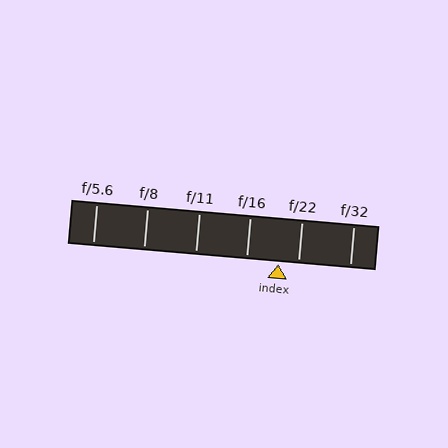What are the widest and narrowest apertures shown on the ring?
The widest aperture shown is f/5.6 and the narrowest is f/32.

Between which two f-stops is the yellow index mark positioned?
The index mark is between f/16 and f/22.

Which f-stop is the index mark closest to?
The index mark is closest to f/22.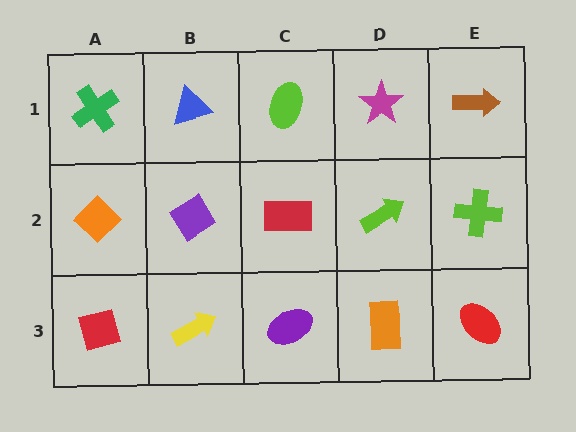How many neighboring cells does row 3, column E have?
2.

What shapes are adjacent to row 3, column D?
A lime arrow (row 2, column D), a purple ellipse (row 3, column C), a red ellipse (row 3, column E).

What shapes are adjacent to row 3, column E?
A lime cross (row 2, column E), an orange rectangle (row 3, column D).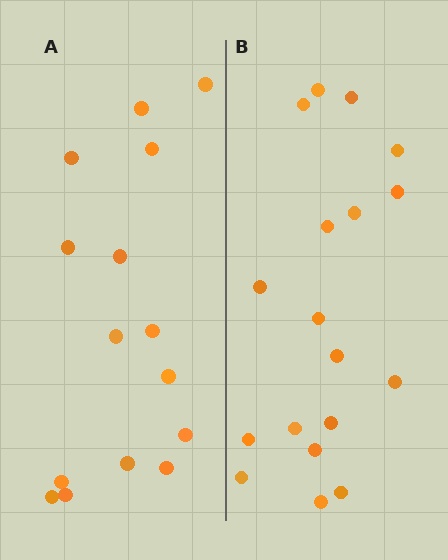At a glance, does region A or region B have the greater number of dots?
Region B (the right region) has more dots.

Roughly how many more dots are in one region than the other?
Region B has just a few more — roughly 2 or 3 more dots than region A.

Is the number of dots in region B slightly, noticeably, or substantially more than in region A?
Region B has only slightly more — the two regions are fairly close. The ratio is roughly 1.2 to 1.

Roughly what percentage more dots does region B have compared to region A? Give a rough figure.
About 20% more.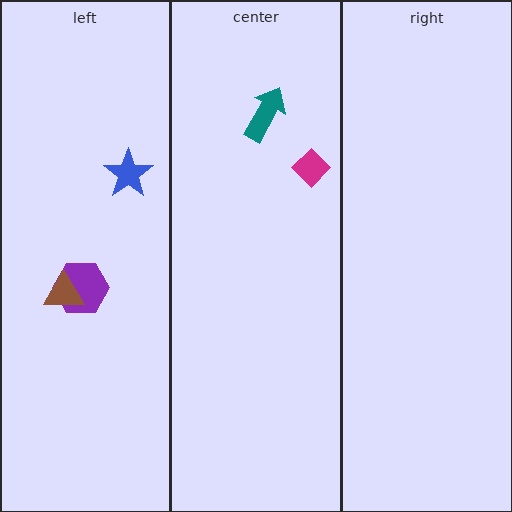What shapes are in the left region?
The blue star, the purple hexagon, the brown triangle.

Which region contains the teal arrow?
The center region.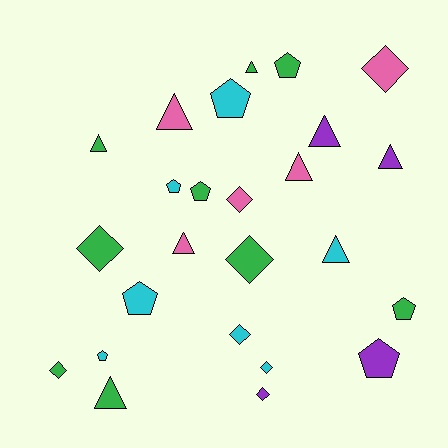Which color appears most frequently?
Green, with 9 objects.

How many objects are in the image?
There are 25 objects.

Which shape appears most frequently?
Triangle, with 9 objects.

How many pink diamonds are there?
There are 2 pink diamonds.